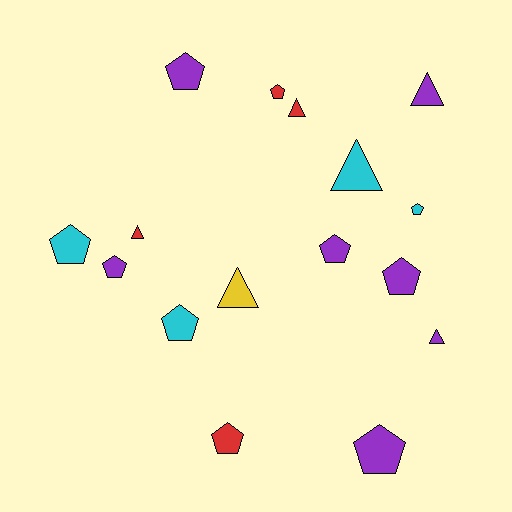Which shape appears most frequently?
Pentagon, with 10 objects.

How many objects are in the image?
There are 16 objects.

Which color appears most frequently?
Purple, with 7 objects.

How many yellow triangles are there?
There is 1 yellow triangle.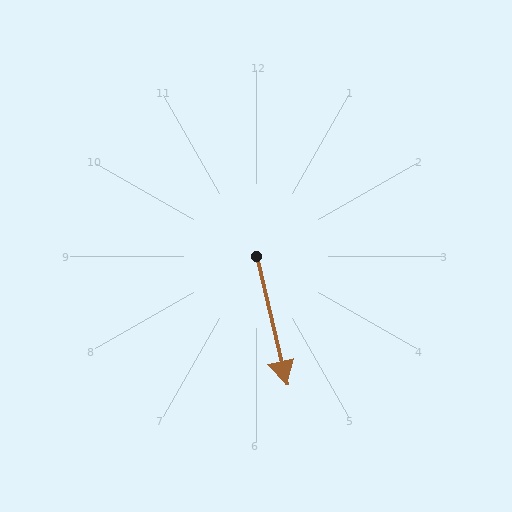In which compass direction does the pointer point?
South.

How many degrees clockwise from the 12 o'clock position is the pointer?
Approximately 167 degrees.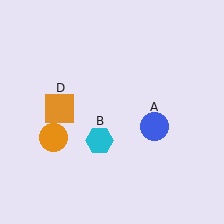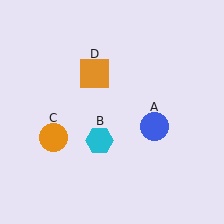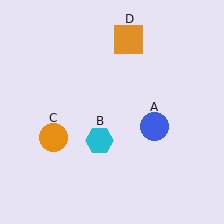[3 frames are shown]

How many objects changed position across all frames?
1 object changed position: orange square (object D).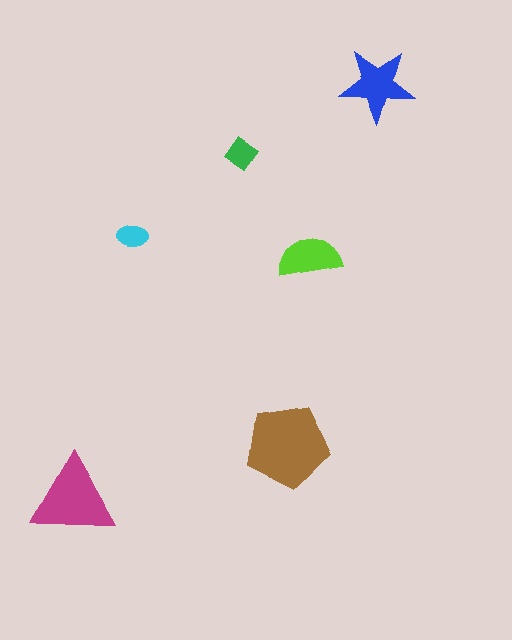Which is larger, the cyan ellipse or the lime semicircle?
The lime semicircle.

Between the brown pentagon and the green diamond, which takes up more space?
The brown pentagon.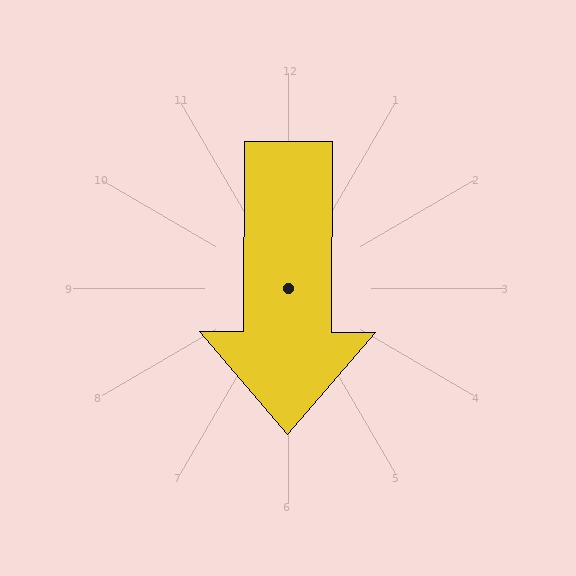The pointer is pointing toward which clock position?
Roughly 6 o'clock.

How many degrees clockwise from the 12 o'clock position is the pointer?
Approximately 180 degrees.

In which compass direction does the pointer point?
South.